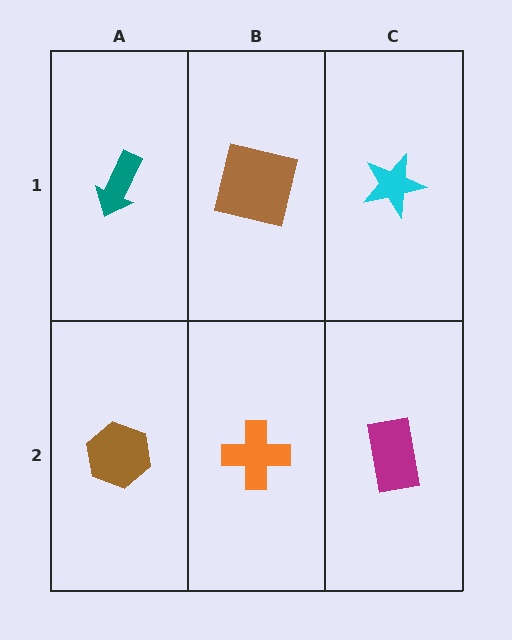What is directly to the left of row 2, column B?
A brown hexagon.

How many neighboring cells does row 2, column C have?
2.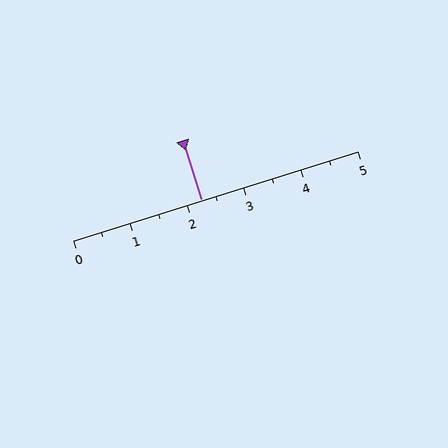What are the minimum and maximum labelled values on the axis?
The axis runs from 0 to 5.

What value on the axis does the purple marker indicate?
The marker indicates approximately 2.2.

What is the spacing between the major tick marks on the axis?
The major ticks are spaced 1 apart.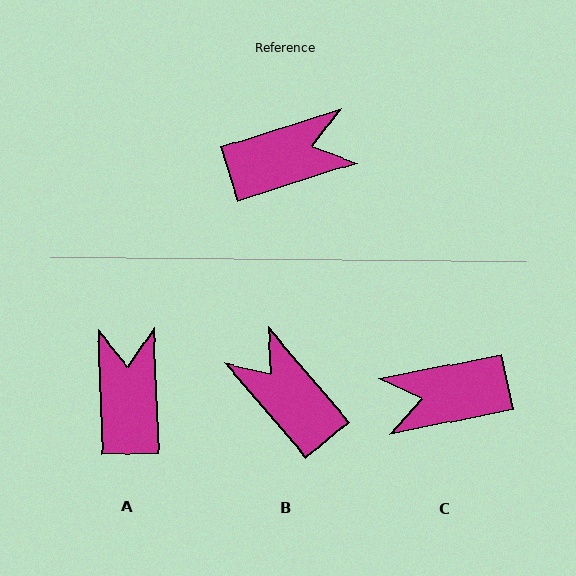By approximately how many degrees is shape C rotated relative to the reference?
Approximately 174 degrees counter-clockwise.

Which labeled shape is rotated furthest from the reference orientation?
C, about 174 degrees away.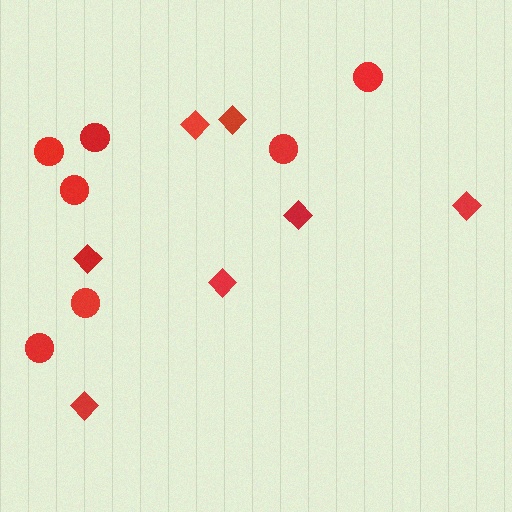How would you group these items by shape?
There are 2 groups: one group of circles (7) and one group of diamonds (7).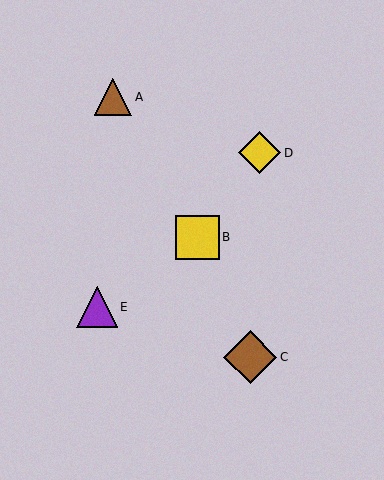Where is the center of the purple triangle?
The center of the purple triangle is at (97, 307).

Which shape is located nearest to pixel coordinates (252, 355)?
The brown diamond (labeled C) at (250, 357) is nearest to that location.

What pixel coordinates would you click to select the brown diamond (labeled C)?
Click at (250, 357) to select the brown diamond C.